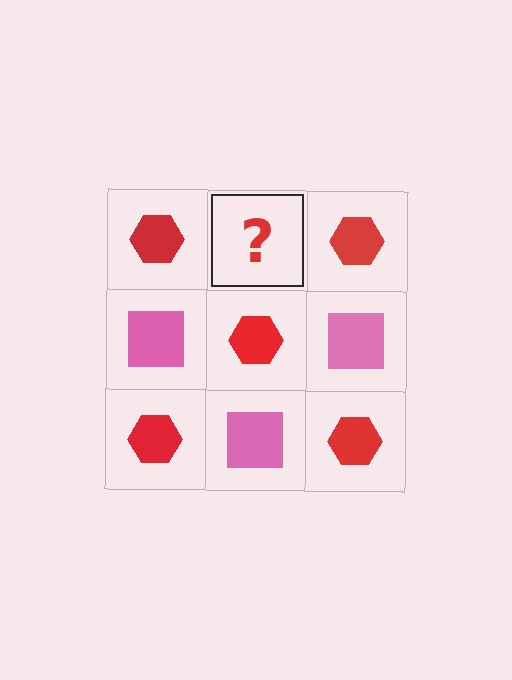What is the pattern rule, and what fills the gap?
The rule is that it alternates red hexagon and pink square in a checkerboard pattern. The gap should be filled with a pink square.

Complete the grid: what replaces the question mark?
The question mark should be replaced with a pink square.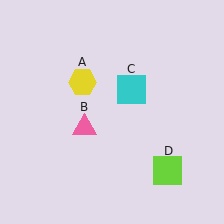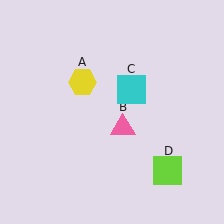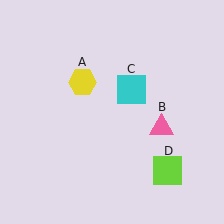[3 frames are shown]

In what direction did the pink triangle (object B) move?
The pink triangle (object B) moved right.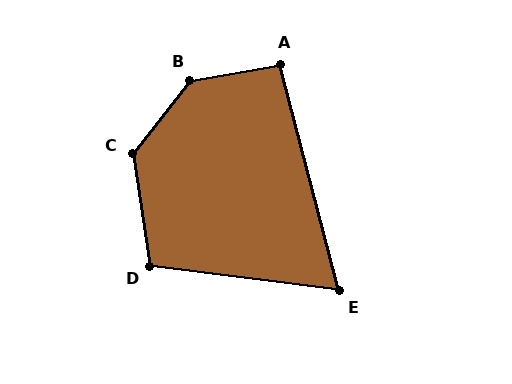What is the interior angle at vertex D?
Approximately 106 degrees (obtuse).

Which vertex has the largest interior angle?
B, at approximately 138 degrees.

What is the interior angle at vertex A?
Approximately 95 degrees (approximately right).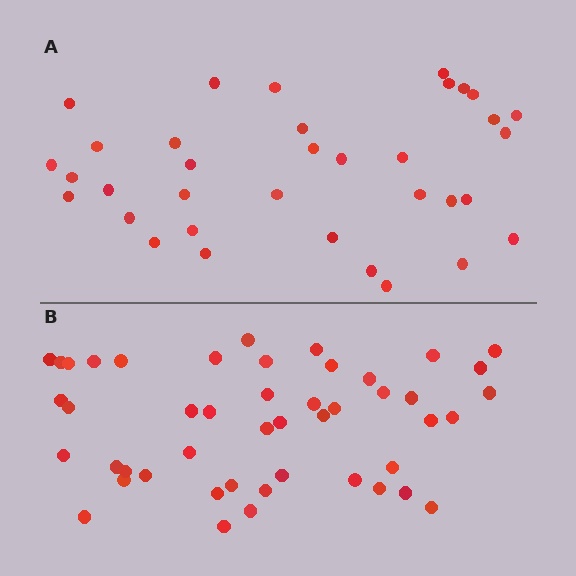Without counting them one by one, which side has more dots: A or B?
Region B (the bottom region) has more dots.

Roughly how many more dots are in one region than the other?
Region B has roughly 12 or so more dots than region A.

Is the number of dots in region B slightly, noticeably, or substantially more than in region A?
Region B has noticeably more, but not dramatically so. The ratio is roughly 1.3 to 1.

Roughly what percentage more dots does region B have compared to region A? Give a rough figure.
About 35% more.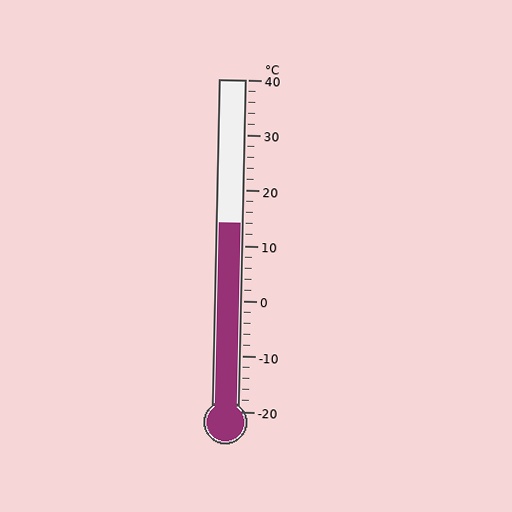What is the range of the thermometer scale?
The thermometer scale ranges from -20°C to 40°C.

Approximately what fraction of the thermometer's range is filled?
The thermometer is filled to approximately 55% of its range.